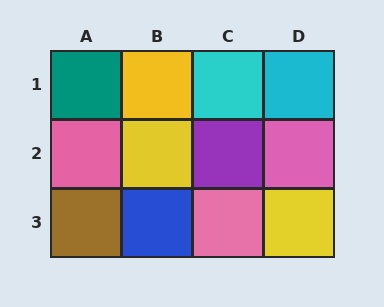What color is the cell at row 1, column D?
Cyan.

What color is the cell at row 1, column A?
Teal.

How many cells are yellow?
3 cells are yellow.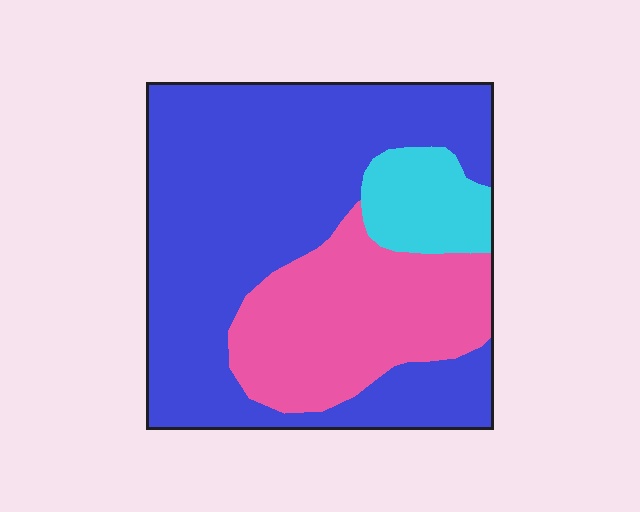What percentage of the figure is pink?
Pink takes up between a quarter and a half of the figure.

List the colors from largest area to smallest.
From largest to smallest: blue, pink, cyan.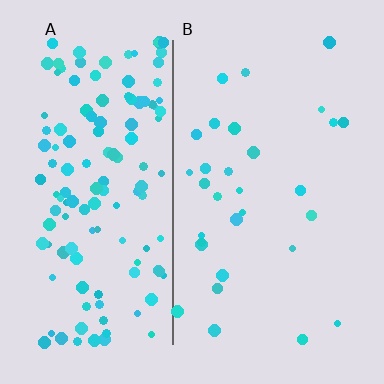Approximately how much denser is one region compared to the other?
Approximately 4.3× — region A over region B.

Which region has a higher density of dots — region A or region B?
A (the left).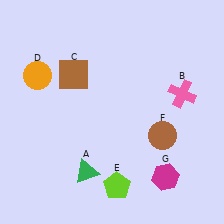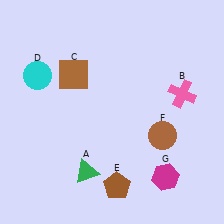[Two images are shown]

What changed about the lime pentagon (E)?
In Image 1, E is lime. In Image 2, it changed to brown.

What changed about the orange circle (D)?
In Image 1, D is orange. In Image 2, it changed to cyan.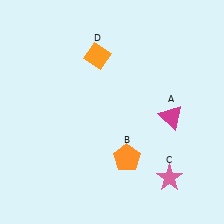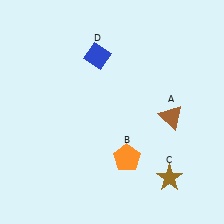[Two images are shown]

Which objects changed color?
A changed from magenta to brown. C changed from pink to brown. D changed from orange to blue.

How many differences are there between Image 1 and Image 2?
There are 3 differences between the two images.